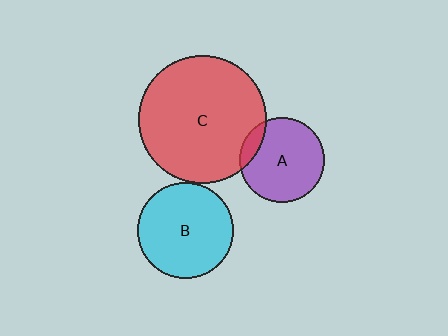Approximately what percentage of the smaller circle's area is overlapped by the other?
Approximately 10%.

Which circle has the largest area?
Circle C (red).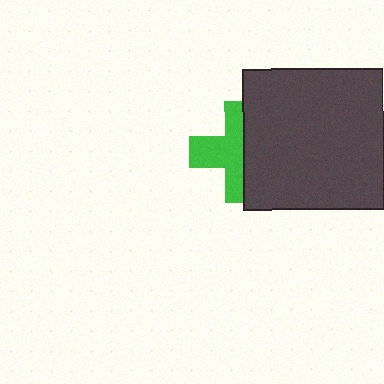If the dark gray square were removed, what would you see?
You would see the complete green cross.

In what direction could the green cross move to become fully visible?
The green cross could move left. That would shift it out from behind the dark gray square entirely.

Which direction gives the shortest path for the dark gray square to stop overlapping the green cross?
Moving right gives the shortest separation.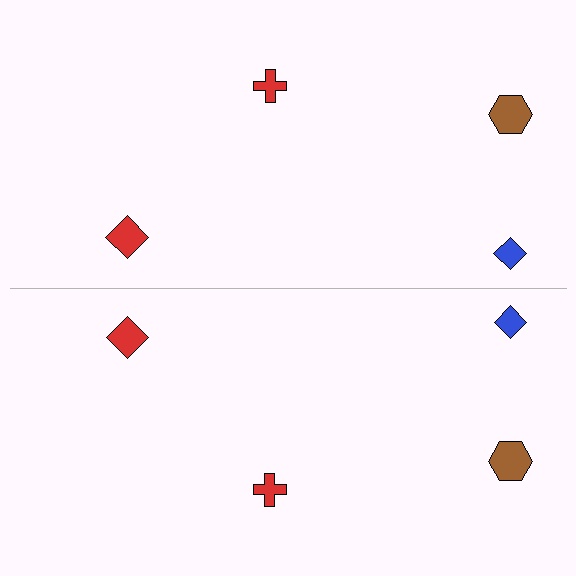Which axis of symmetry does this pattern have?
The pattern has a horizontal axis of symmetry running through the center of the image.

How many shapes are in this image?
There are 8 shapes in this image.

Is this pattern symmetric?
Yes, this pattern has bilateral (reflection) symmetry.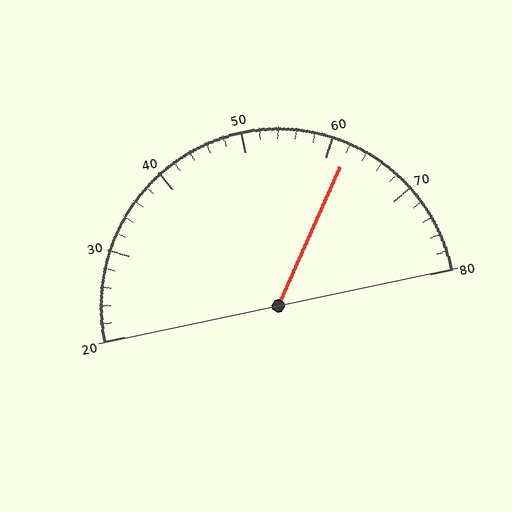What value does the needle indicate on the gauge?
The needle indicates approximately 62.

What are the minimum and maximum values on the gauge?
The gauge ranges from 20 to 80.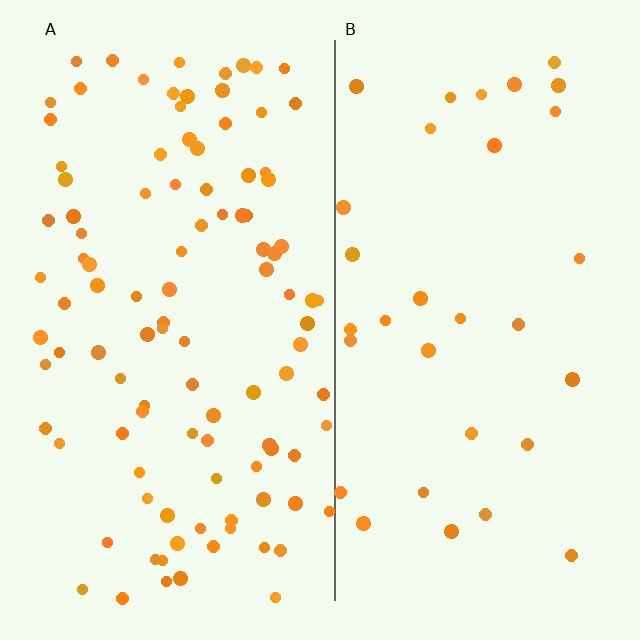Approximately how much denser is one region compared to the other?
Approximately 3.2× — region A over region B.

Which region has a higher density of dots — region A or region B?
A (the left).